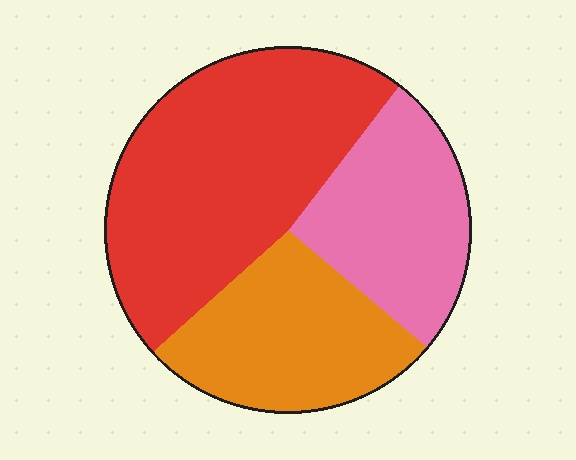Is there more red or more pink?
Red.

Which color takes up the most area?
Red, at roughly 45%.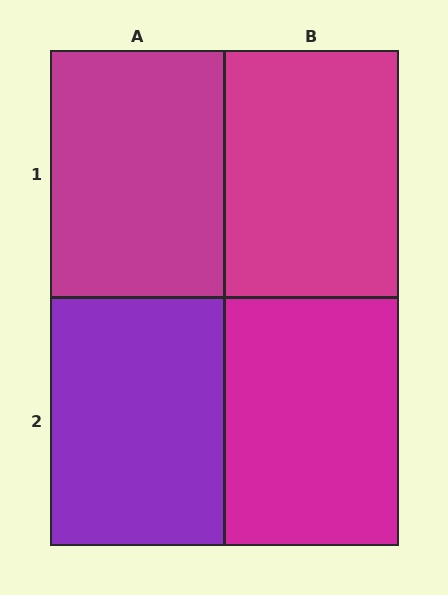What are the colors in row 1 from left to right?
Magenta, magenta.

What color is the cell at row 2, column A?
Purple.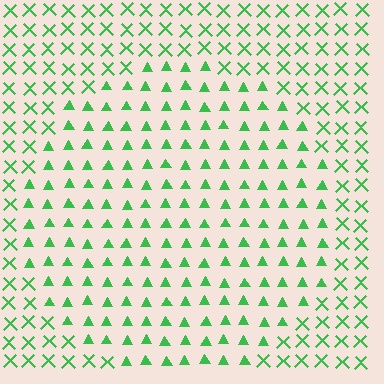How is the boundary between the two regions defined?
The boundary is defined by a change in element shape: triangles inside vs. X marks outside. All elements share the same color and spacing.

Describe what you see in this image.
The image is filled with small green elements arranged in a uniform grid. A circle-shaped region contains triangles, while the surrounding area contains X marks. The boundary is defined purely by the change in element shape.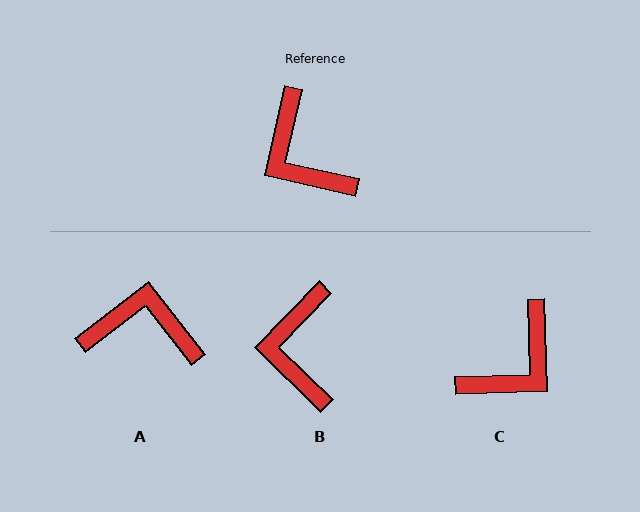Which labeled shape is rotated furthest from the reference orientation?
A, about 130 degrees away.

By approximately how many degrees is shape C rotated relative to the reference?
Approximately 105 degrees counter-clockwise.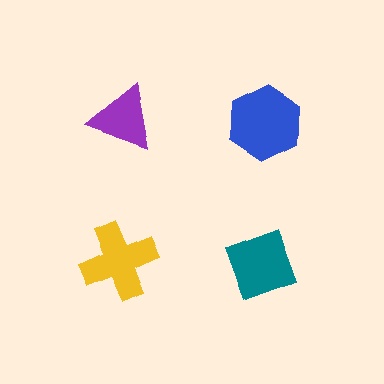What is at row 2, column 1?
A yellow cross.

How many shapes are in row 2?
2 shapes.